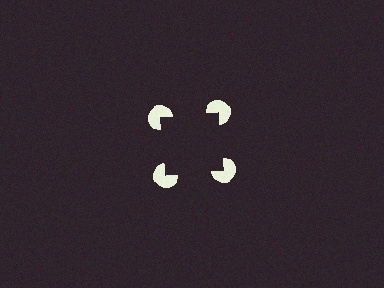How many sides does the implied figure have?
4 sides.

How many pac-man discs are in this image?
There are 4 — one at each vertex of the illusory square.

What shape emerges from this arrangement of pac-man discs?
An illusory square — its edges are inferred from the aligned wedge cuts in the pac-man discs, not physically drawn.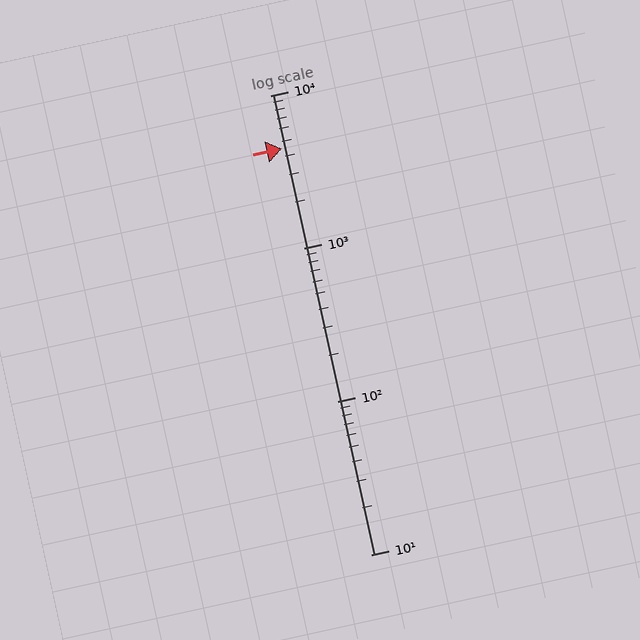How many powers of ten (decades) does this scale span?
The scale spans 3 decades, from 10 to 10000.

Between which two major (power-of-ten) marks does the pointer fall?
The pointer is between 1000 and 10000.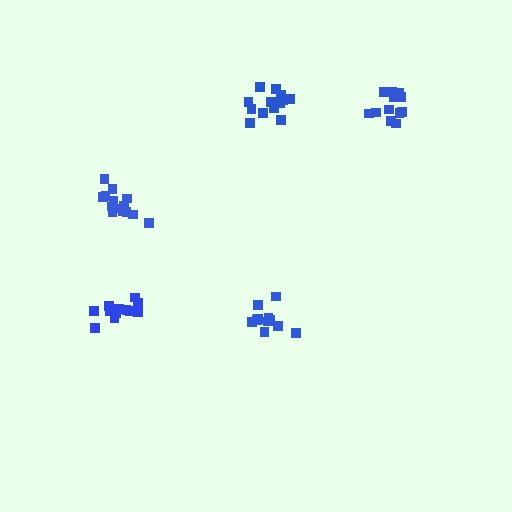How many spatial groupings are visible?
There are 5 spatial groupings.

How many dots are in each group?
Group 1: 16 dots, Group 2: 14 dots, Group 3: 11 dots, Group 4: 14 dots, Group 5: 12 dots (67 total).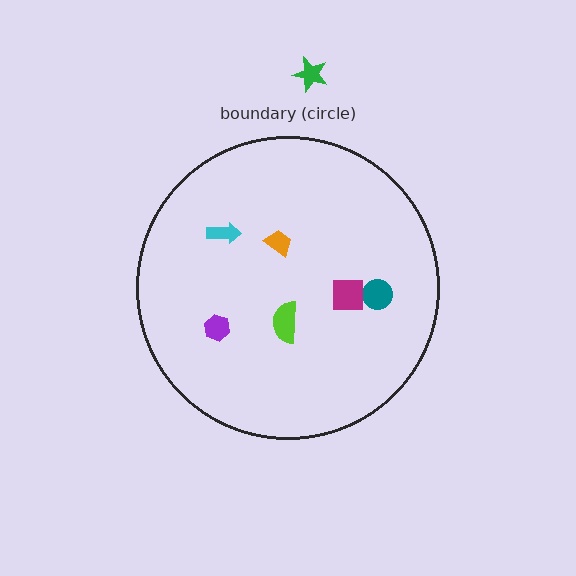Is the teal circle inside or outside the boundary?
Inside.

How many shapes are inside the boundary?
6 inside, 1 outside.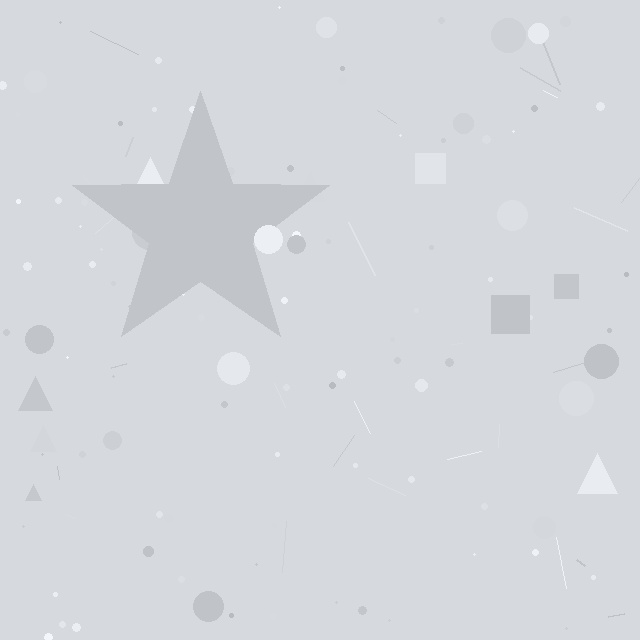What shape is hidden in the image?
A star is hidden in the image.